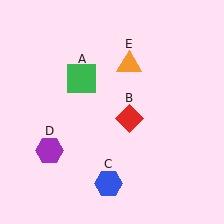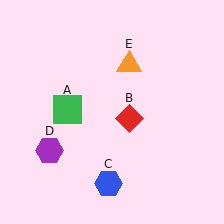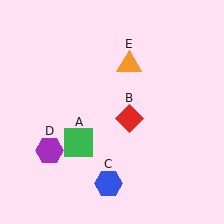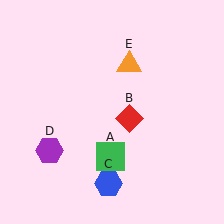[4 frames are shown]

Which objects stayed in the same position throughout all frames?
Red diamond (object B) and blue hexagon (object C) and purple hexagon (object D) and orange triangle (object E) remained stationary.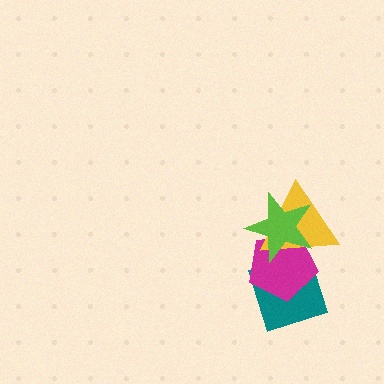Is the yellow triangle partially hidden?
Yes, it is partially covered by another shape.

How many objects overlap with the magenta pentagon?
3 objects overlap with the magenta pentagon.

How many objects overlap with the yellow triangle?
3 objects overlap with the yellow triangle.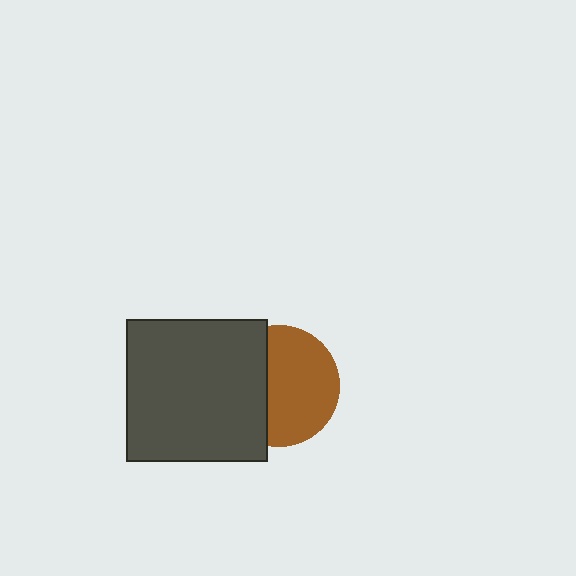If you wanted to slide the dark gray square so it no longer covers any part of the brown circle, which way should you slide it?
Slide it left — that is the most direct way to separate the two shapes.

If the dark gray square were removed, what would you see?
You would see the complete brown circle.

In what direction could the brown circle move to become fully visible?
The brown circle could move right. That would shift it out from behind the dark gray square entirely.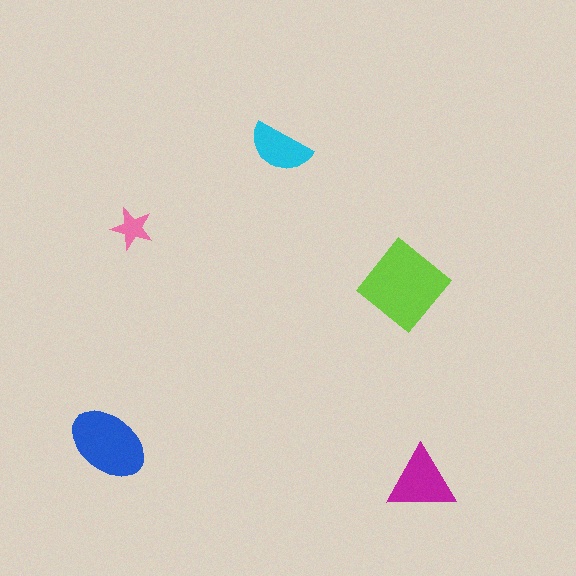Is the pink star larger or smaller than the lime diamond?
Smaller.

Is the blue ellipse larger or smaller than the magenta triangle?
Larger.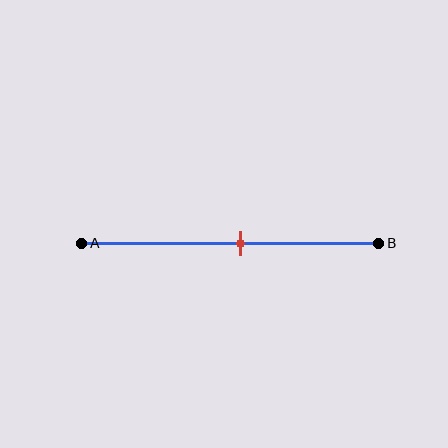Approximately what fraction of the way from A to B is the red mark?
The red mark is approximately 55% of the way from A to B.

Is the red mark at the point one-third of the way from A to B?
No, the mark is at about 55% from A, not at the 33% one-third point.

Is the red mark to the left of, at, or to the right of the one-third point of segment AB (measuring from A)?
The red mark is to the right of the one-third point of segment AB.